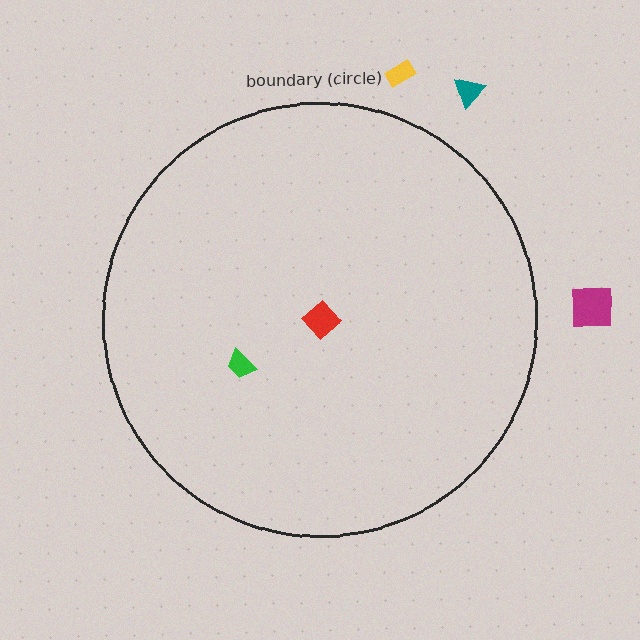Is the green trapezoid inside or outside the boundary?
Inside.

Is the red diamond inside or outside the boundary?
Inside.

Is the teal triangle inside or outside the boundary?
Outside.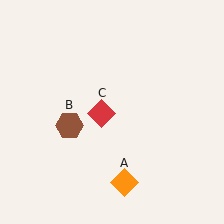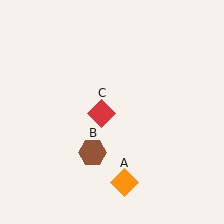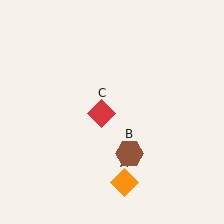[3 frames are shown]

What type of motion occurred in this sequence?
The brown hexagon (object B) rotated counterclockwise around the center of the scene.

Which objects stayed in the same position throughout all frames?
Orange diamond (object A) and red diamond (object C) remained stationary.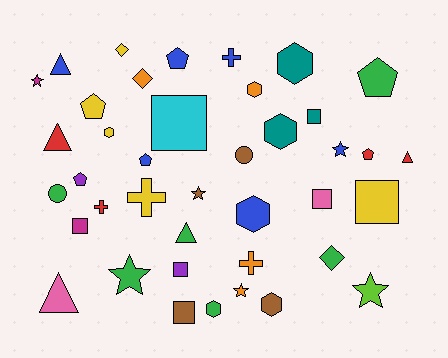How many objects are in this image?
There are 40 objects.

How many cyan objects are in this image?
There is 1 cyan object.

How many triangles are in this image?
There are 5 triangles.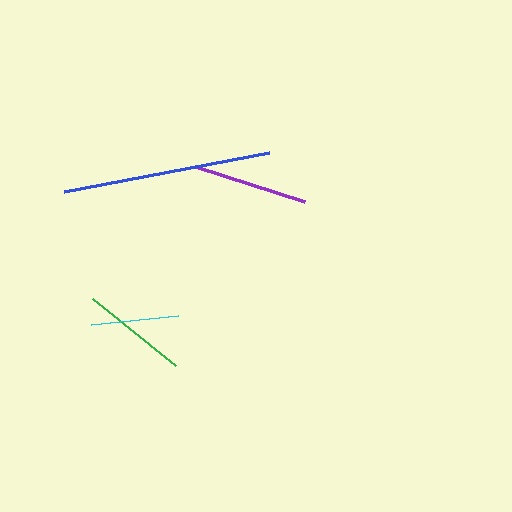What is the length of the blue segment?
The blue segment is approximately 209 pixels long.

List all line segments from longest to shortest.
From longest to shortest: blue, purple, green, cyan.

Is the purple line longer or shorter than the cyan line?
The purple line is longer than the cyan line.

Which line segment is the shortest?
The cyan line is the shortest at approximately 87 pixels.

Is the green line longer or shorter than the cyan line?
The green line is longer than the cyan line.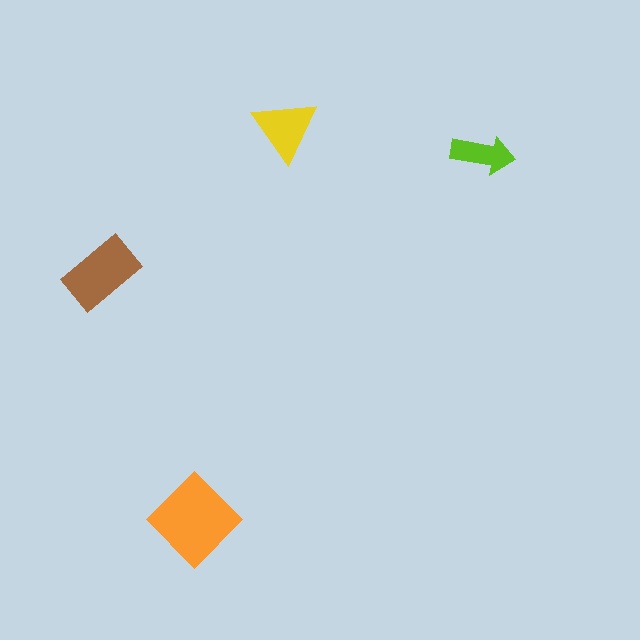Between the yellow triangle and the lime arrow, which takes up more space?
The yellow triangle.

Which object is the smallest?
The lime arrow.